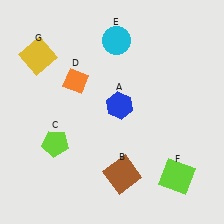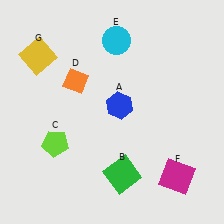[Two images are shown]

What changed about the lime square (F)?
In Image 1, F is lime. In Image 2, it changed to magenta.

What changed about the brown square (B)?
In Image 1, B is brown. In Image 2, it changed to green.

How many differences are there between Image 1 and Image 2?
There are 2 differences between the two images.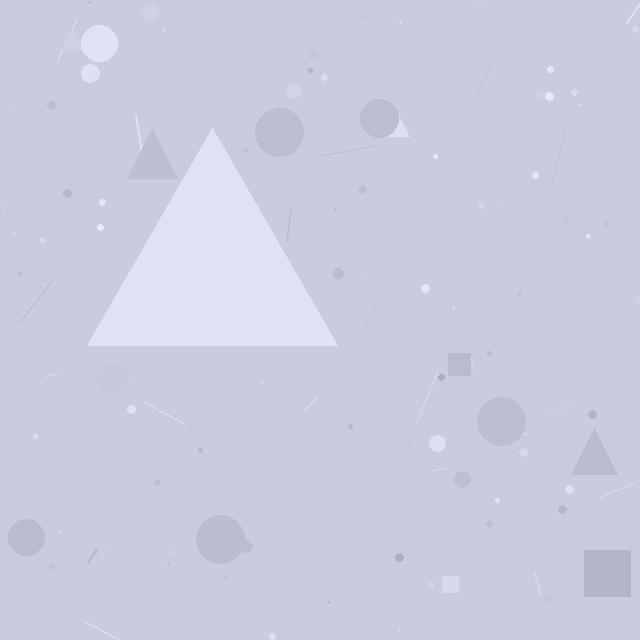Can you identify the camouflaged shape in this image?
The camouflaged shape is a triangle.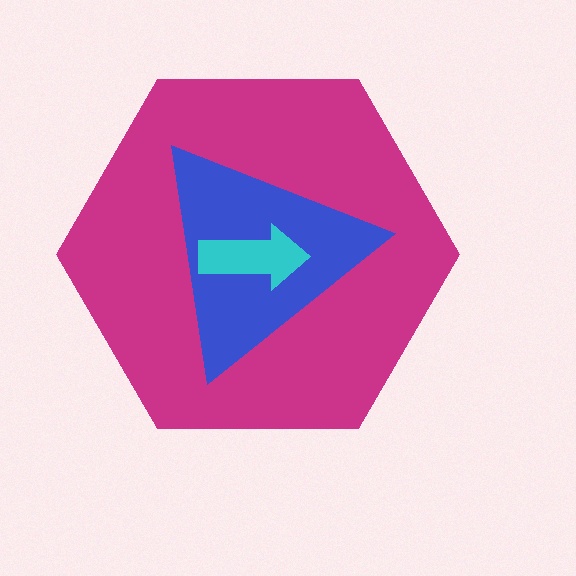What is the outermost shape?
The magenta hexagon.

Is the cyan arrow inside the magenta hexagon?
Yes.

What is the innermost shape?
The cyan arrow.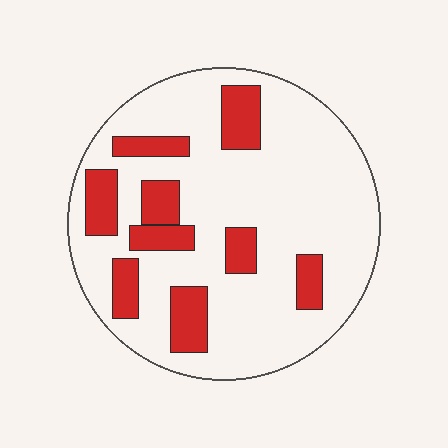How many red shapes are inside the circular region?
9.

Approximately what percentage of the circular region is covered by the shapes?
Approximately 20%.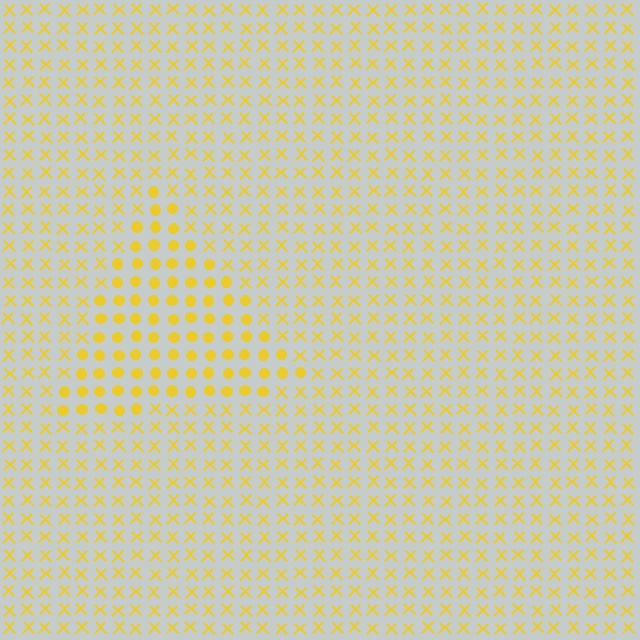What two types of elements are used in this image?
The image uses circles inside the triangle region and X marks outside it.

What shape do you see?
I see a triangle.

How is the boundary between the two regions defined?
The boundary is defined by a change in element shape: circles inside vs. X marks outside. All elements share the same color and spacing.